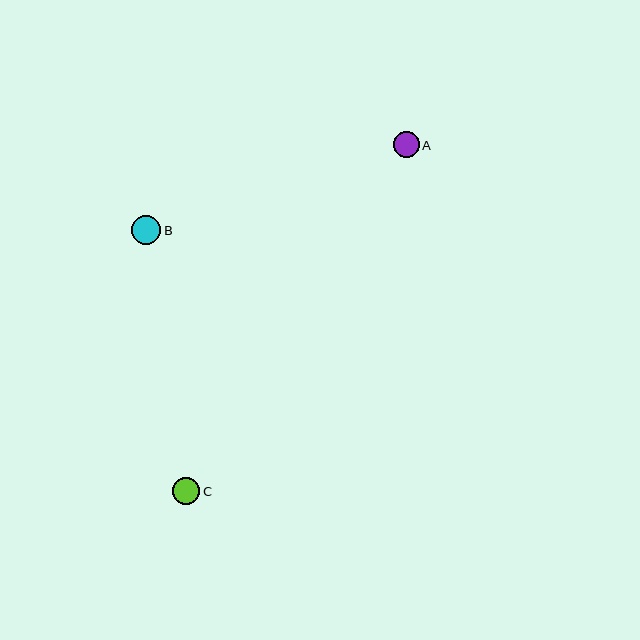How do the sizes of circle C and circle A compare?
Circle C and circle A are approximately the same size.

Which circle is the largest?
Circle B is the largest with a size of approximately 29 pixels.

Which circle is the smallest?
Circle A is the smallest with a size of approximately 26 pixels.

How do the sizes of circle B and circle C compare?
Circle B and circle C are approximately the same size.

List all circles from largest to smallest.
From largest to smallest: B, C, A.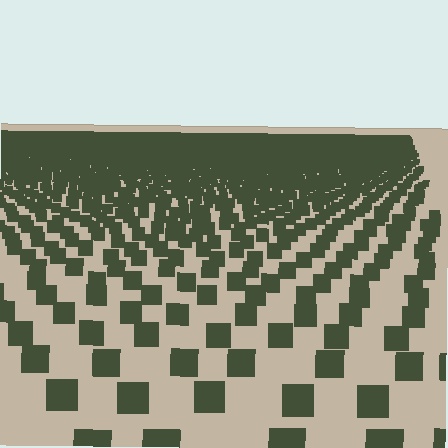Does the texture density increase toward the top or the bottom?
Density increases toward the top.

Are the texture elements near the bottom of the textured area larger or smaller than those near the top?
Larger. Near the bottom, elements are closer to the viewer and appear at a bigger on-screen size.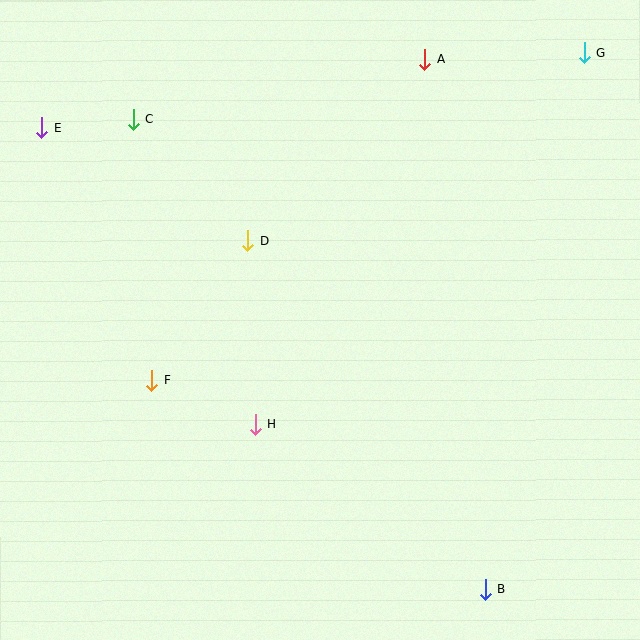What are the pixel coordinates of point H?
Point H is at (255, 425).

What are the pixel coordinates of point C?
Point C is at (133, 120).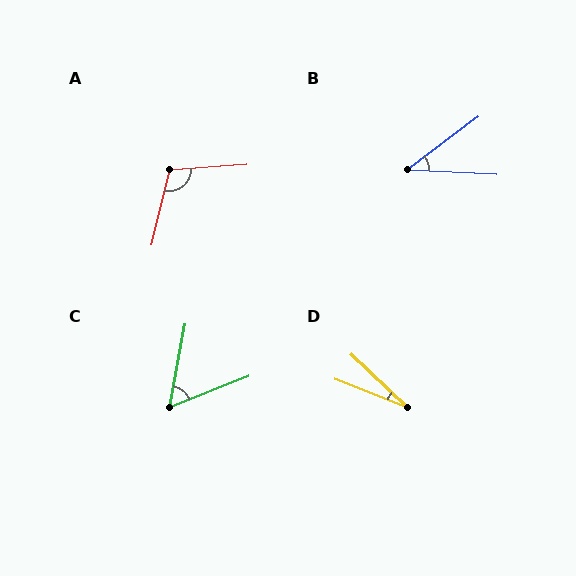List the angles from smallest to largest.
D (22°), B (40°), C (58°), A (108°).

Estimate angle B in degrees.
Approximately 40 degrees.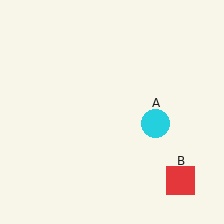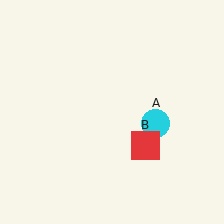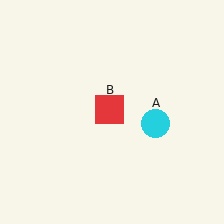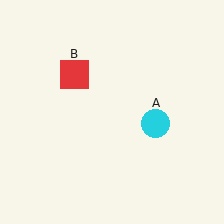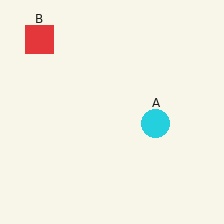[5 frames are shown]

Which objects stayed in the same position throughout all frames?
Cyan circle (object A) remained stationary.